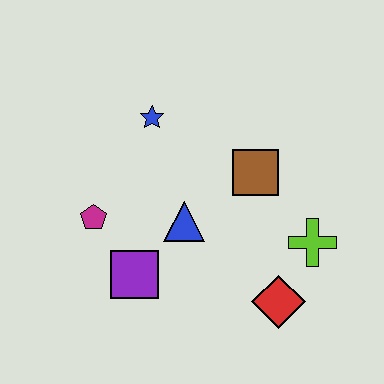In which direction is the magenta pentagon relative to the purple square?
The magenta pentagon is above the purple square.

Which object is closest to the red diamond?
The lime cross is closest to the red diamond.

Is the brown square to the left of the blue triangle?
No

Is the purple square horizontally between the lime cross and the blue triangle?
No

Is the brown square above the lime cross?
Yes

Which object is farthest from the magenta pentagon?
The lime cross is farthest from the magenta pentagon.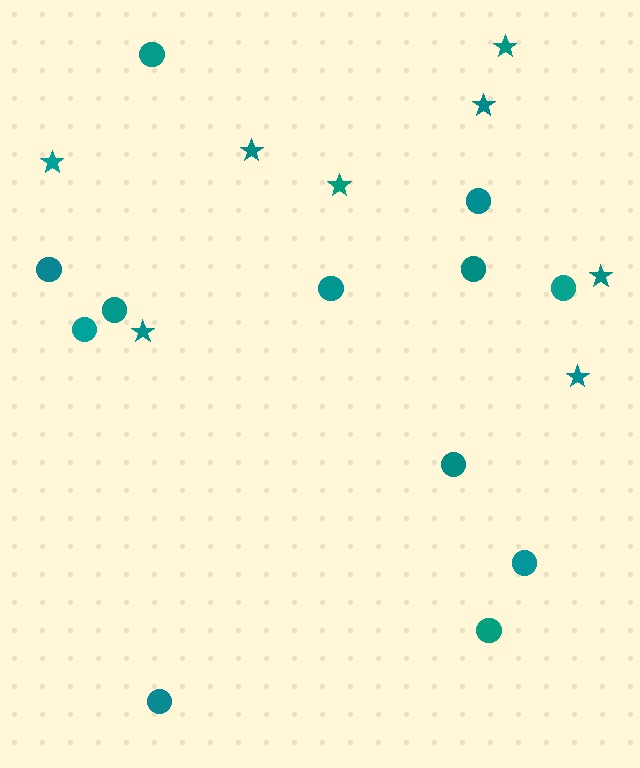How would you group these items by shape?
There are 2 groups: one group of circles (12) and one group of stars (8).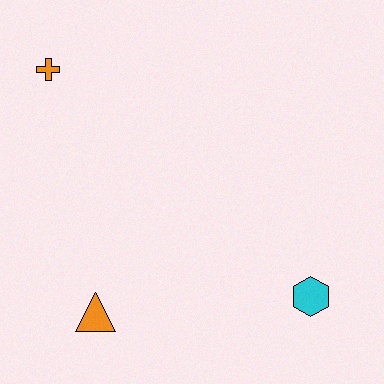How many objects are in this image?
There are 3 objects.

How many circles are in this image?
There are no circles.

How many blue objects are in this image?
There are no blue objects.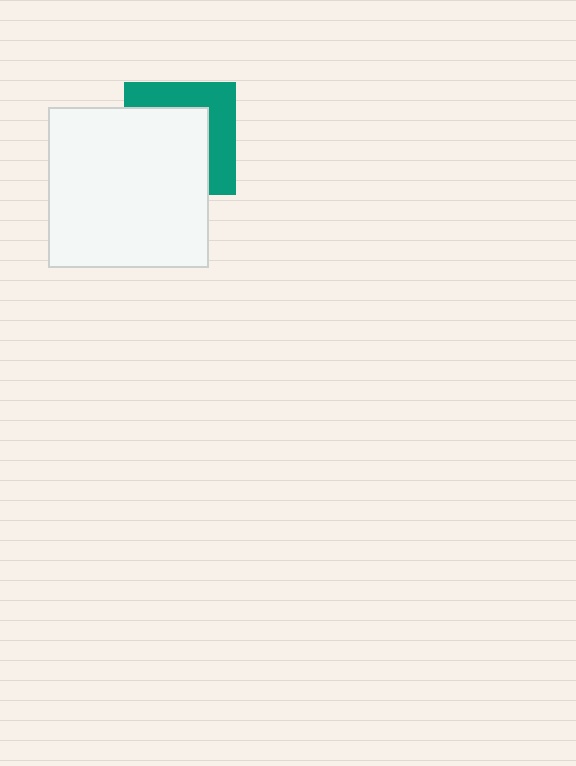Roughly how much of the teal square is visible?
A small part of it is visible (roughly 41%).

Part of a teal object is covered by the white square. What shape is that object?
It is a square.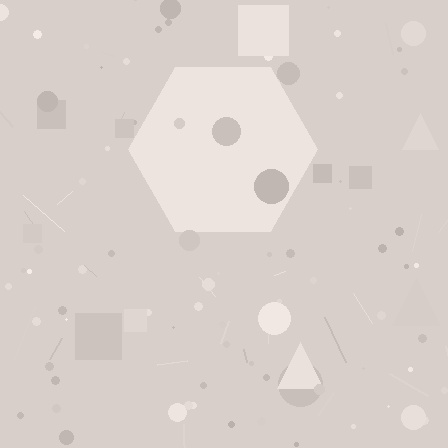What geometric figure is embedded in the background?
A hexagon is embedded in the background.